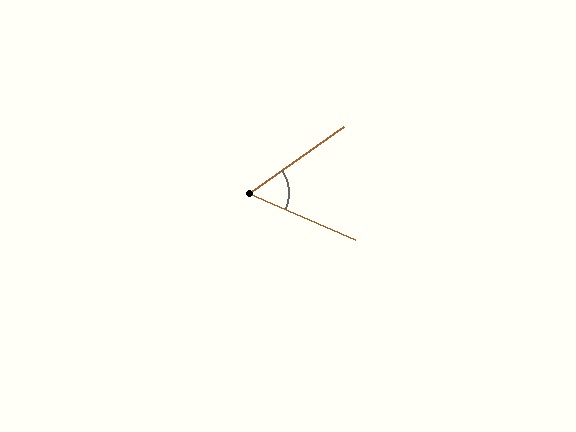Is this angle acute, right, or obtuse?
It is acute.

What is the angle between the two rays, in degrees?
Approximately 59 degrees.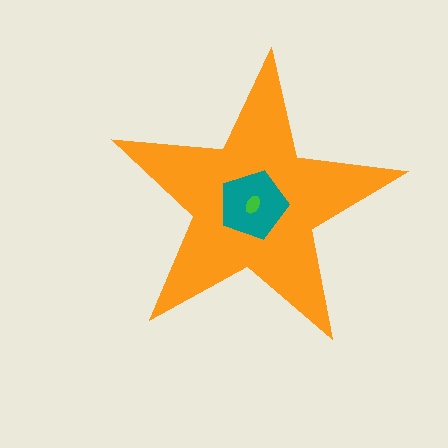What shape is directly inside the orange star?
The teal pentagon.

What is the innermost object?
The green ellipse.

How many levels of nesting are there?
3.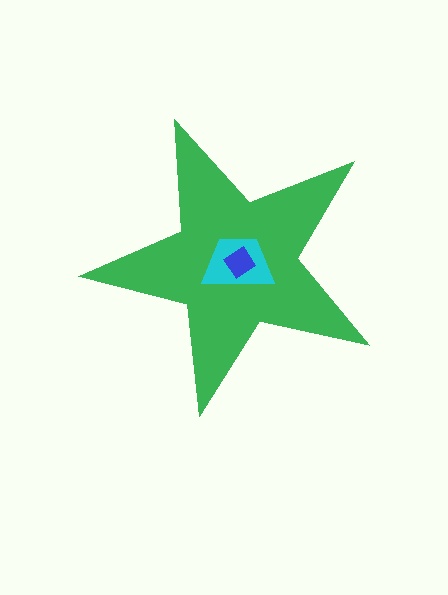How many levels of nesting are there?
3.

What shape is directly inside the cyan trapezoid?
The blue diamond.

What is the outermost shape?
The green star.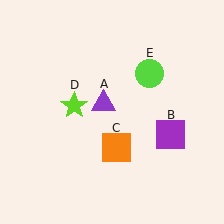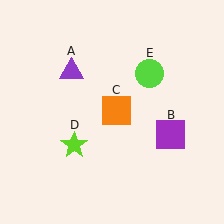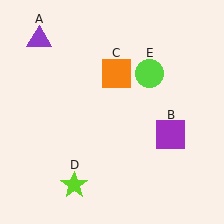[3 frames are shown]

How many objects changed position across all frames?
3 objects changed position: purple triangle (object A), orange square (object C), lime star (object D).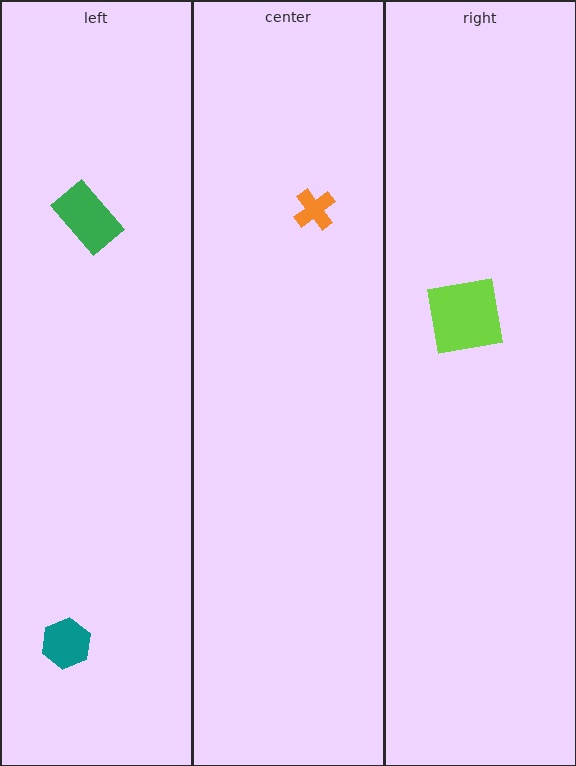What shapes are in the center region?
The orange cross.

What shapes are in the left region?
The green rectangle, the teal hexagon.